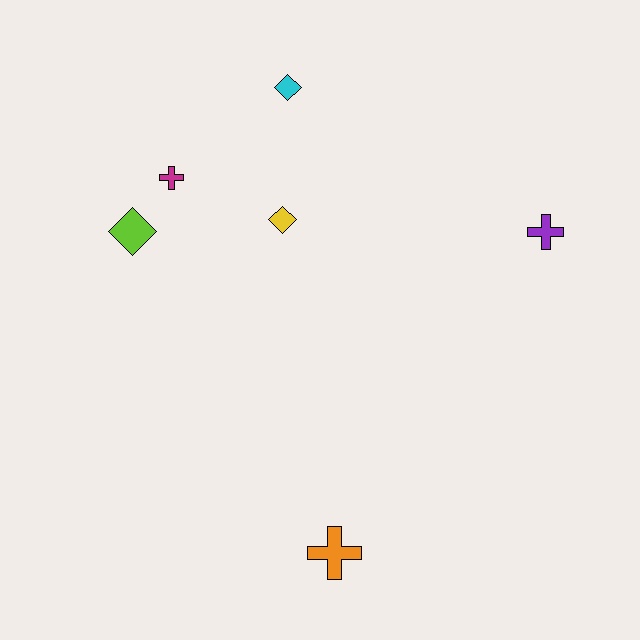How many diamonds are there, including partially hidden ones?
There are 3 diamonds.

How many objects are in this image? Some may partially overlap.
There are 6 objects.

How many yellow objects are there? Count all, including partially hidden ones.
There is 1 yellow object.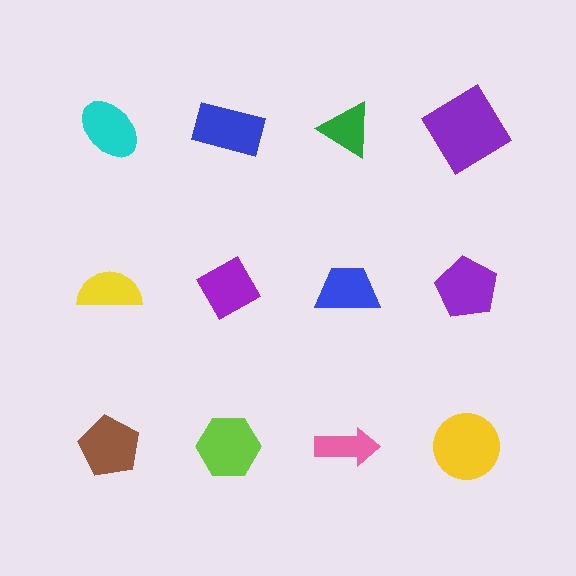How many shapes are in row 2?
4 shapes.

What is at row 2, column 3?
A blue trapezoid.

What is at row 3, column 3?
A pink arrow.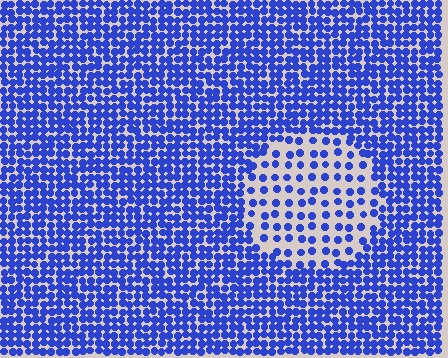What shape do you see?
I see a circle.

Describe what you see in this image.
The image contains small blue elements arranged at two different densities. A circle-shaped region is visible where the elements are less densely packed than the surrounding area.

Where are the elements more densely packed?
The elements are more densely packed outside the circle boundary.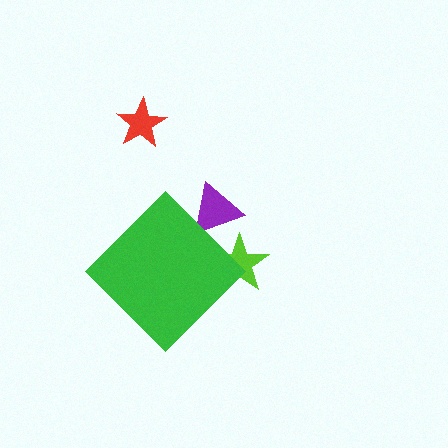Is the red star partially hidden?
No, the red star is fully visible.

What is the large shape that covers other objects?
A green diamond.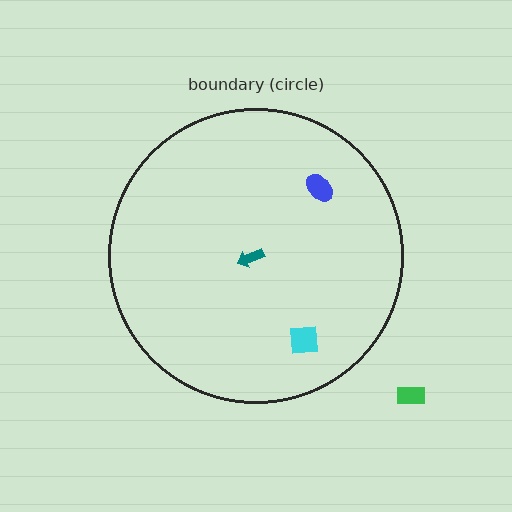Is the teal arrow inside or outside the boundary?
Inside.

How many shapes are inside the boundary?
3 inside, 1 outside.